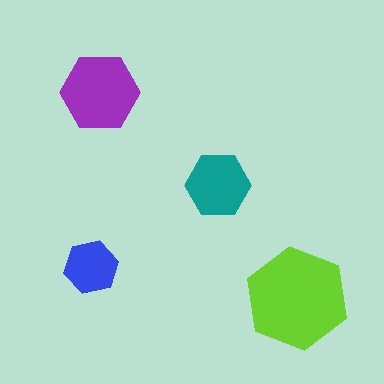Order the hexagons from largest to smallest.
the lime one, the purple one, the teal one, the blue one.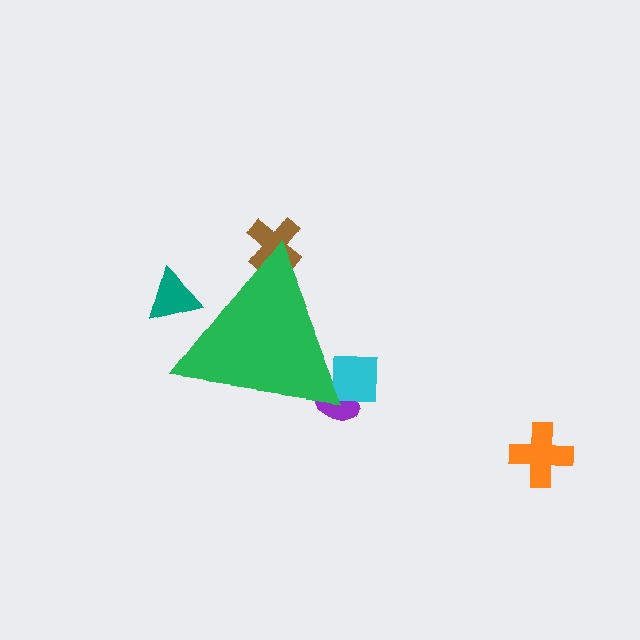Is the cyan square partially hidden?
Yes, the cyan square is partially hidden behind the green triangle.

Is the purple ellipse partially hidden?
Yes, the purple ellipse is partially hidden behind the green triangle.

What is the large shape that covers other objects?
A green triangle.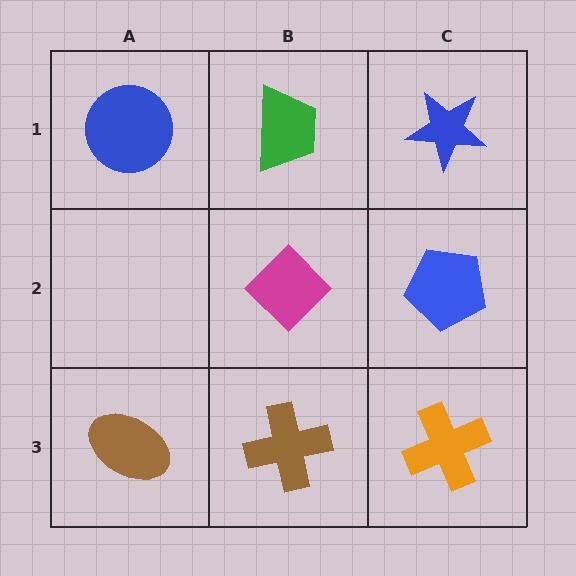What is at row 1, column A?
A blue circle.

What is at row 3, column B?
A brown cross.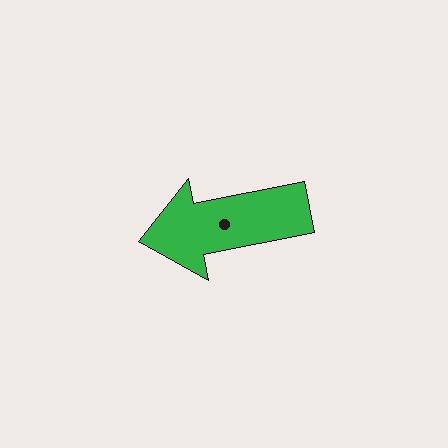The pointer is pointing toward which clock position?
Roughly 9 o'clock.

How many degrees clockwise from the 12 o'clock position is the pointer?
Approximately 259 degrees.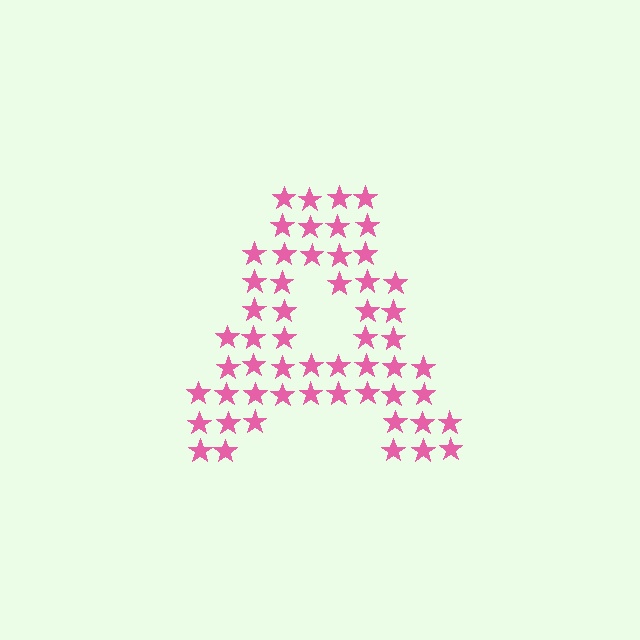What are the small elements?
The small elements are stars.